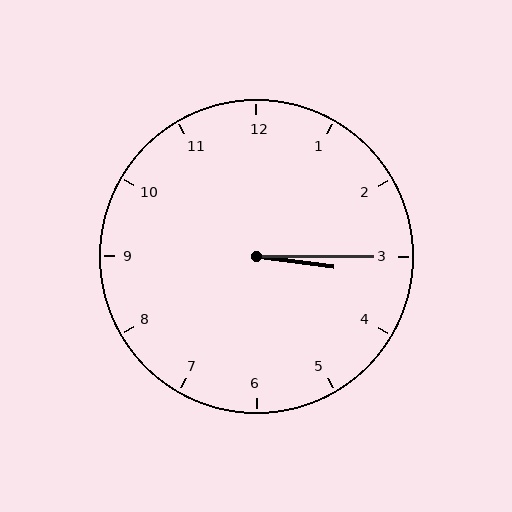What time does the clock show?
3:15.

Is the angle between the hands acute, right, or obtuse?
It is acute.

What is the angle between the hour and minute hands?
Approximately 8 degrees.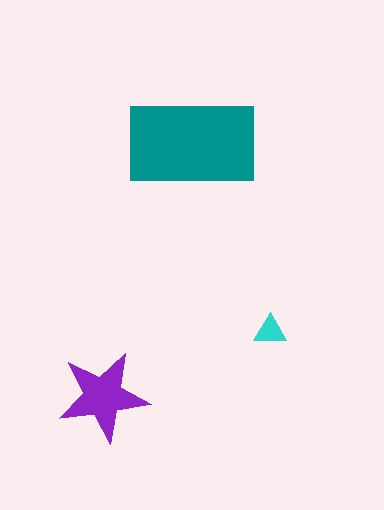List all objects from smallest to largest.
The cyan triangle, the purple star, the teal rectangle.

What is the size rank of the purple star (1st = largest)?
2nd.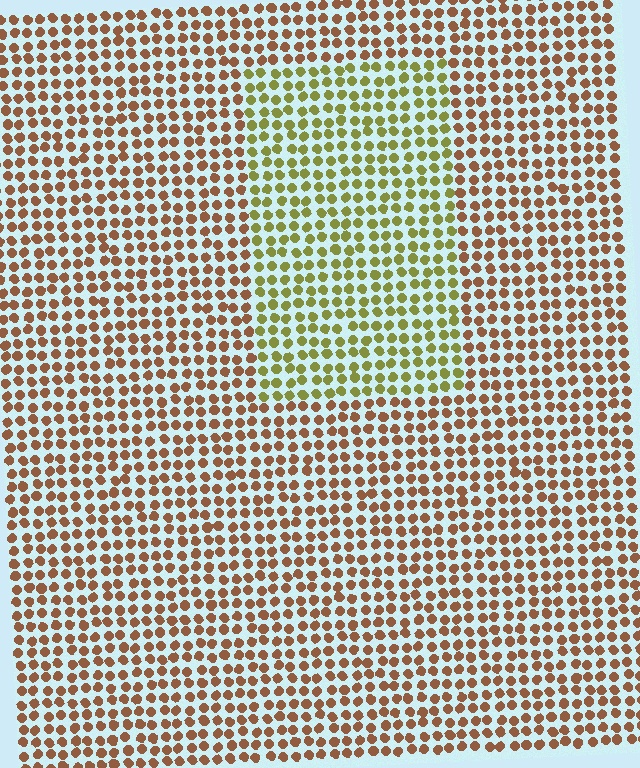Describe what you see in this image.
The image is filled with small brown elements in a uniform arrangement. A rectangle-shaped region is visible where the elements are tinted to a slightly different hue, forming a subtle color boundary.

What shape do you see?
I see a rectangle.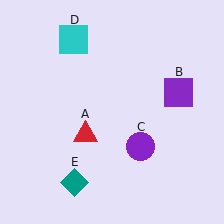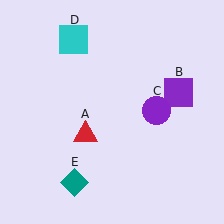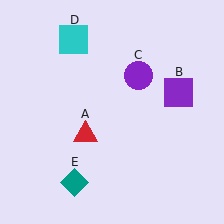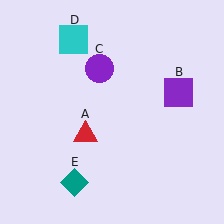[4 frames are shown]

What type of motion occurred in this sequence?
The purple circle (object C) rotated counterclockwise around the center of the scene.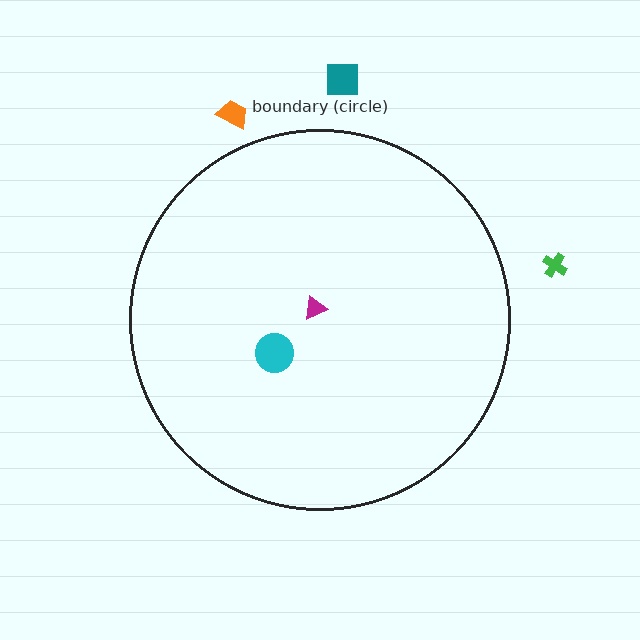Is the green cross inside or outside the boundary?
Outside.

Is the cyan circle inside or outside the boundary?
Inside.